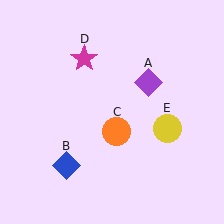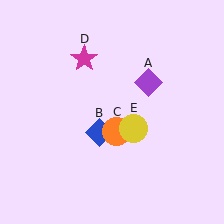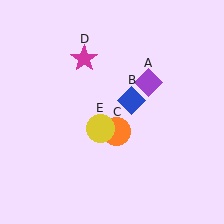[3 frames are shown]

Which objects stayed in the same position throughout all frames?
Purple diamond (object A) and orange circle (object C) and magenta star (object D) remained stationary.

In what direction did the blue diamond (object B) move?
The blue diamond (object B) moved up and to the right.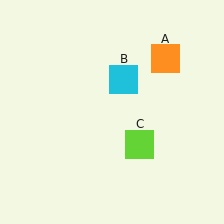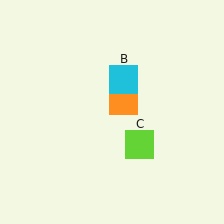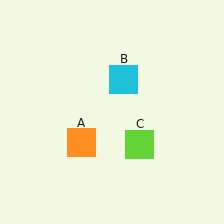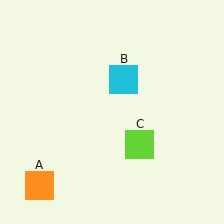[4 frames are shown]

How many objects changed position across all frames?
1 object changed position: orange square (object A).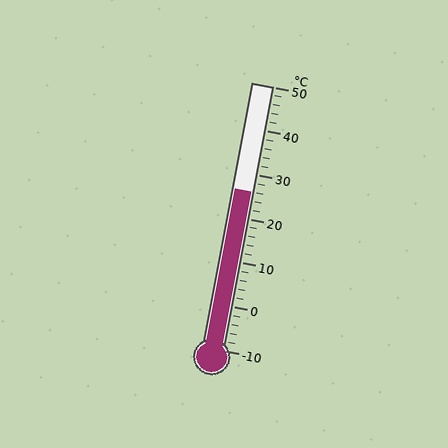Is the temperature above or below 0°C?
The temperature is above 0°C.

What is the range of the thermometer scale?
The thermometer scale ranges from -10°C to 50°C.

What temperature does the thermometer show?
The thermometer shows approximately 26°C.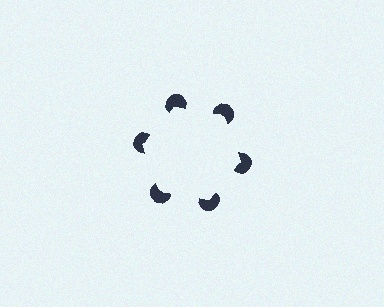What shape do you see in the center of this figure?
An illusory hexagon — its edges are inferred from the aligned wedge cuts in the pac-man discs, not physically drawn.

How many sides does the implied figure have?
6 sides.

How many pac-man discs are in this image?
There are 6 — one at each vertex of the illusory hexagon.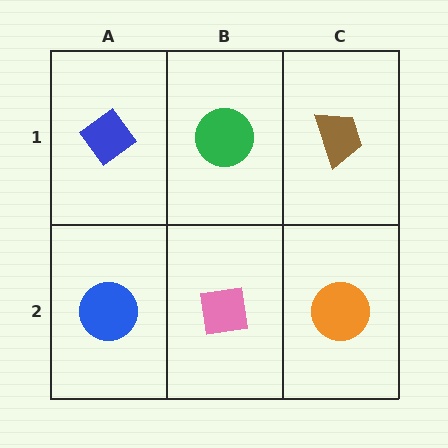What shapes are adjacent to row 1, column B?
A pink square (row 2, column B), a blue diamond (row 1, column A), a brown trapezoid (row 1, column C).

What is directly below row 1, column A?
A blue circle.